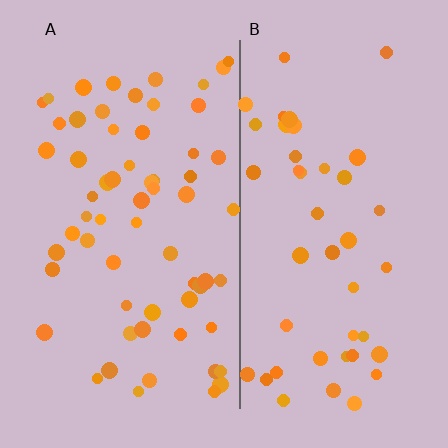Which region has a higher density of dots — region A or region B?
A (the left).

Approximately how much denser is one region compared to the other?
Approximately 1.4× — region A over region B.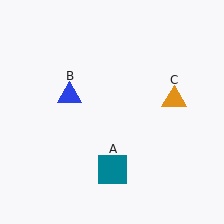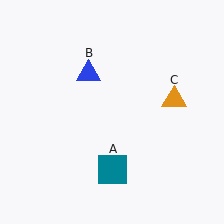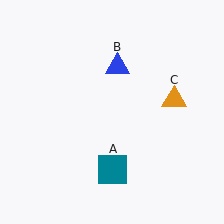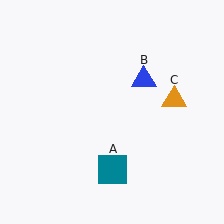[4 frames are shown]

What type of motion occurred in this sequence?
The blue triangle (object B) rotated clockwise around the center of the scene.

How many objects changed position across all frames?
1 object changed position: blue triangle (object B).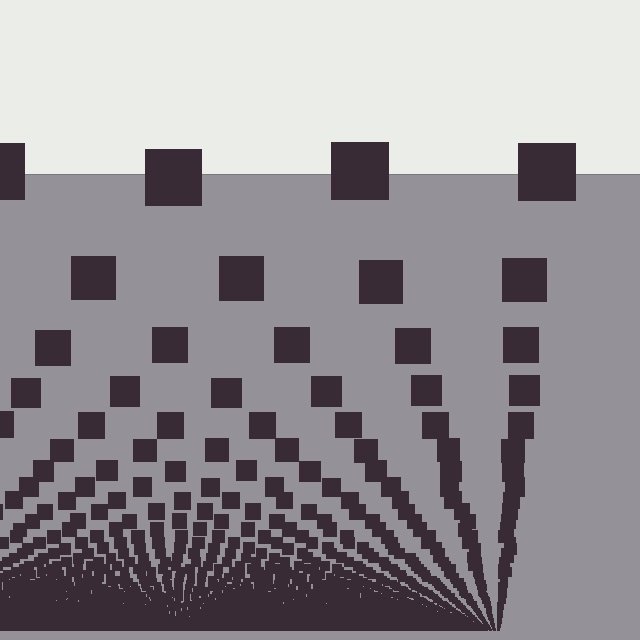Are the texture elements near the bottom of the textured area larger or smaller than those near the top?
Smaller. The gradient is inverted — elements near the bottom are smaller and denser.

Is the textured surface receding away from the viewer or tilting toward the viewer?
The surface appears to tilt toward the viewer. Texture elements get larger and sparser toward the top.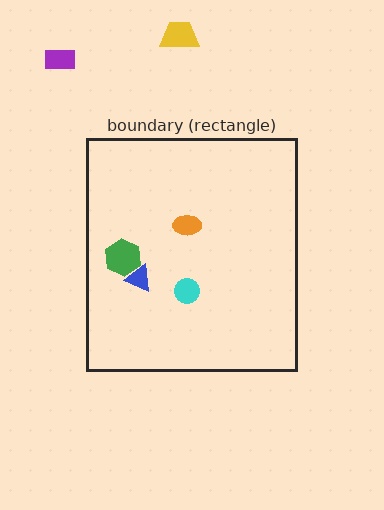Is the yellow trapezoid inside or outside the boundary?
Outside.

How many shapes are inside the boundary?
4 inside, 2 outside.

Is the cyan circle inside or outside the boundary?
Inside.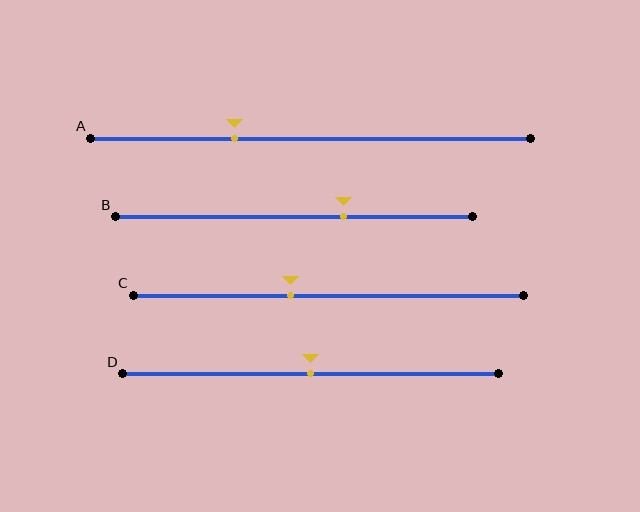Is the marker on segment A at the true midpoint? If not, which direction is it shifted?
No, the marker on segment A is shifted to the left by about 17% of the segment length.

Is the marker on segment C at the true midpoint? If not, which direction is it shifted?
No, the marker on segment C is shifted to the left by about 10% of the segment length.